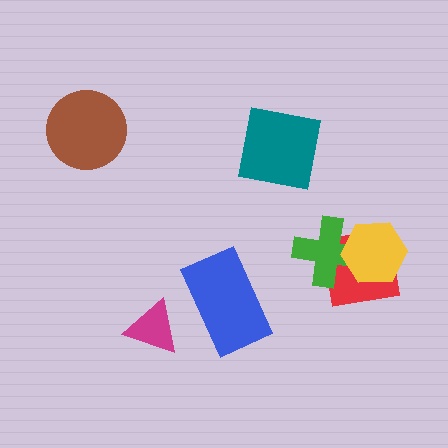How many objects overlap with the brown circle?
0 objects overlap with the brown circle.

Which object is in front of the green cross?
The yellow hexagon is in front of the green cross.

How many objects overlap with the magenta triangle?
0 objects overlap with the magenta triangle.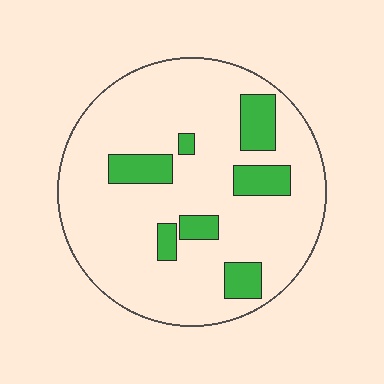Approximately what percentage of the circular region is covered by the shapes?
Approximately 15%.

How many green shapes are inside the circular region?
7.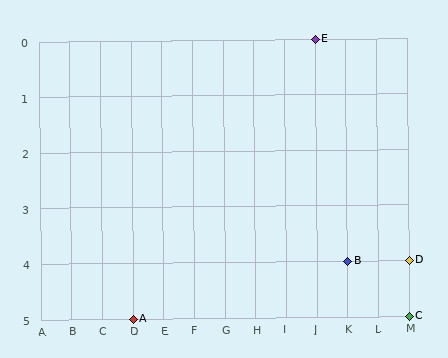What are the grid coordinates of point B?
Point B is at grid coordinates (K, 4).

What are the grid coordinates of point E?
Point E is at grid coordinates (J, 0).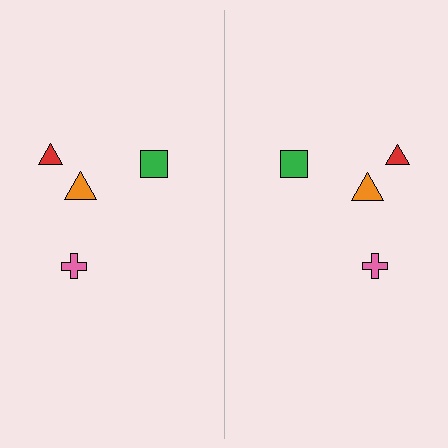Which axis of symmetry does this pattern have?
The pattern has a vertical axis of symmetry running through the center of the image.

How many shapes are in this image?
There are 8 shapes in this image.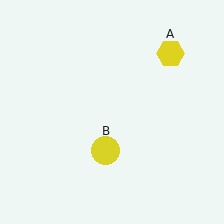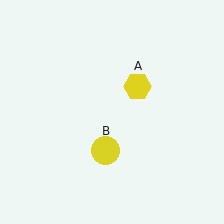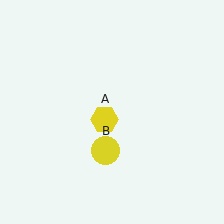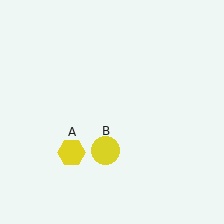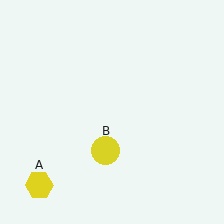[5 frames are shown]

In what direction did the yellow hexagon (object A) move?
The yellow hexagon (object A) moved down and to the left.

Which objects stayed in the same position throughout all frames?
Yellow circle (object B) remained stationary.